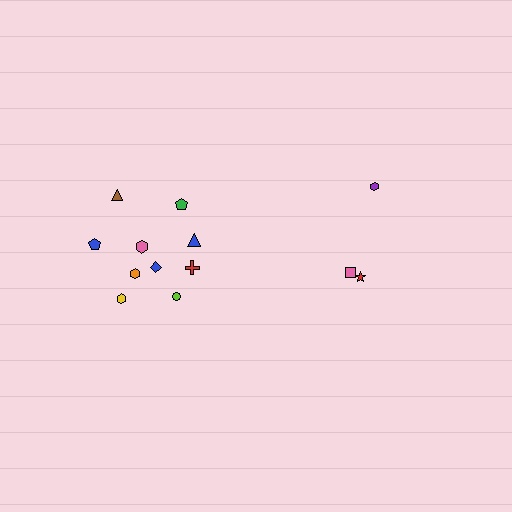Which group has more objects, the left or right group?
The left group.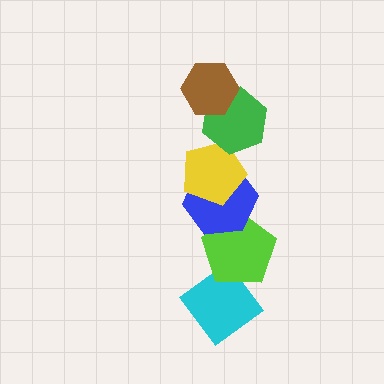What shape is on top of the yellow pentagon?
The green hexagon is on top of the yellow pentagon.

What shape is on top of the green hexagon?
The brown hexagon is on top of the green hexagon.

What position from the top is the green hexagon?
The green hexagon is 2nd from the top.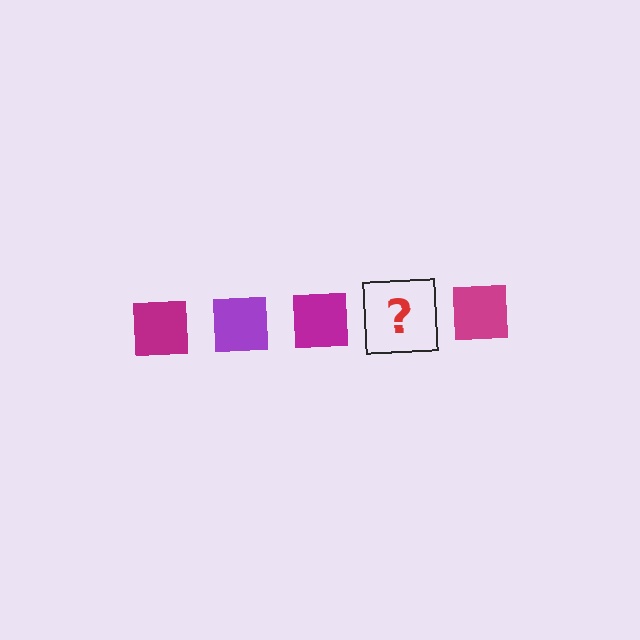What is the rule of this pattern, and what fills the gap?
The rule is that the pattern cycles through magenta, purple squares. The gap should be filled with a purple square.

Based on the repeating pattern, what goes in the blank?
The blank should be a purple square.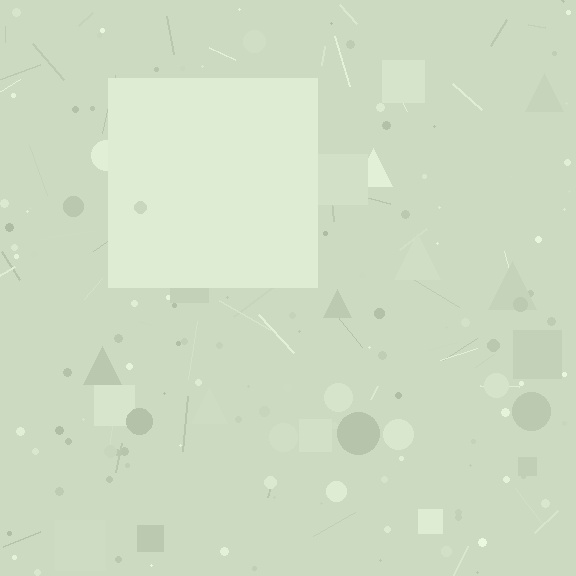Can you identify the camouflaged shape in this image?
The camouflaged shape is a square.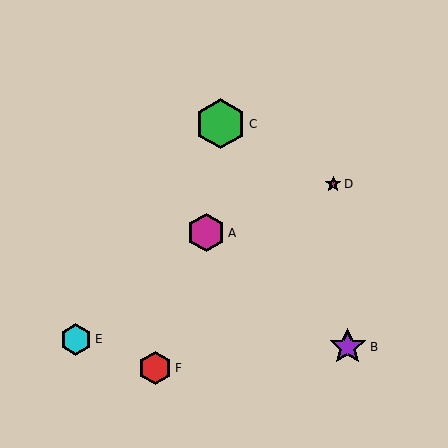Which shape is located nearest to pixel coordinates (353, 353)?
The purple star (labeled B) at (348, 347) is nearest to that location.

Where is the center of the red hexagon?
The center of the red hexagon is at (155, 368).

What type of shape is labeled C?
Shape C is a green hexagon.